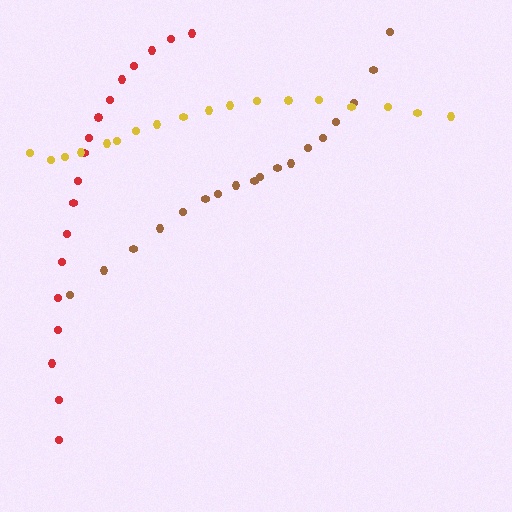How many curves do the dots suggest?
There are 3 distinct paths.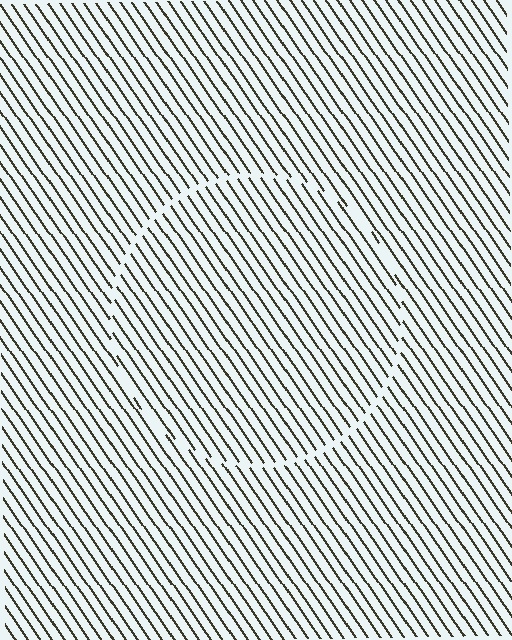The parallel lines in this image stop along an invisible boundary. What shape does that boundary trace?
An illusory circle. The interior of the shape contains the same grating, shifted by half a period — the contour is defined by the phase discontinuity where line-ends from the inner and outer gratings abut.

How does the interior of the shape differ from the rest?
The interior of the shape contains the same grating, shifted by half a period — the contour is defined by the phase discontinuity where line-ends from the inner and outer gratings abut.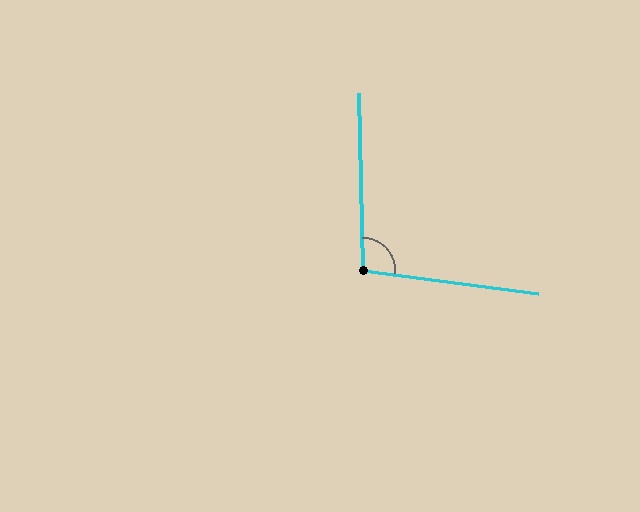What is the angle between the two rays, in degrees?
Approximately 99 degrees.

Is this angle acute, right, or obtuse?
It is obtuse.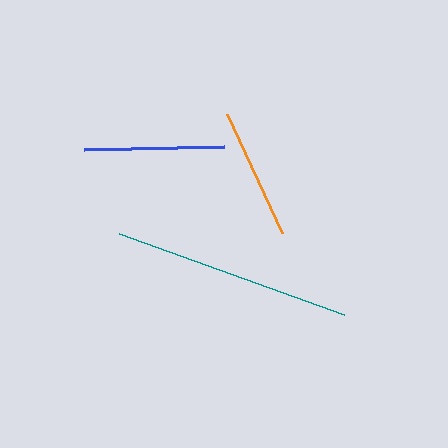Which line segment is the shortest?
The orange line is the shortest at approximately 131 pixels.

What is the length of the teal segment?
The teal segment is approximately 239 pixels long.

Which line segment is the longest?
The teal line is the longest at approximately 239 pixels.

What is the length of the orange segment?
The orange segment is approximately 131 pixels long.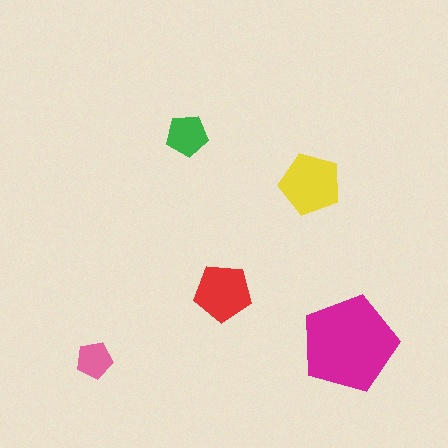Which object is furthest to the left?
The pink pentagon is leftmost.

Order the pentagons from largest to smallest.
the magenta one, the yellow one, the red one, the green one, the pink one.